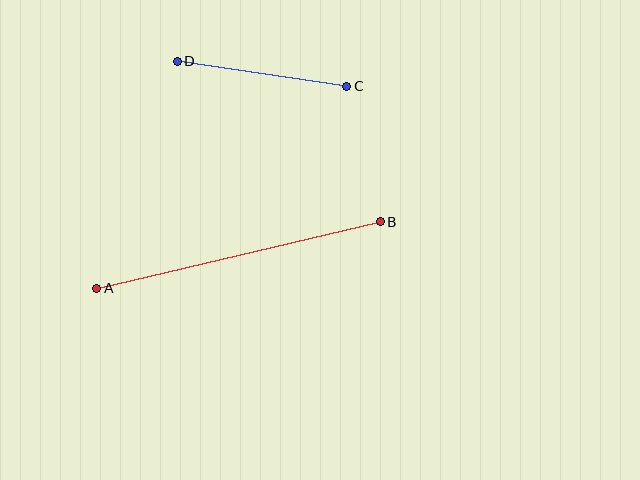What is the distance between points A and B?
The distance is approximately 292 pixels.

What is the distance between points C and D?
The distance is approximately 171 pixels.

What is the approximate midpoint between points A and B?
The midpoint is at approximately (238, 255) pixels.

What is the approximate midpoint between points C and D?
The midpoint is at approximately (262, 74) pixels.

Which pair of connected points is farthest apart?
Points A and B are farthest apart.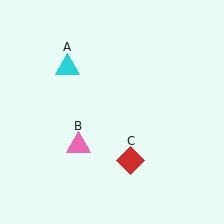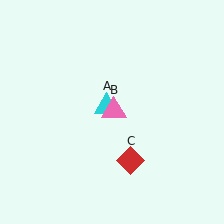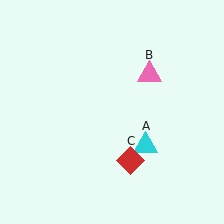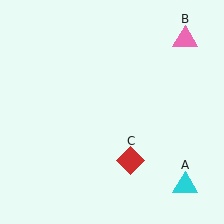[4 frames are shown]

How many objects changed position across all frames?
2 objects changed position: cyan triangle (object A), pink triangle (object B).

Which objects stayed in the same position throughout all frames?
Red diamond (object C) remained stationary.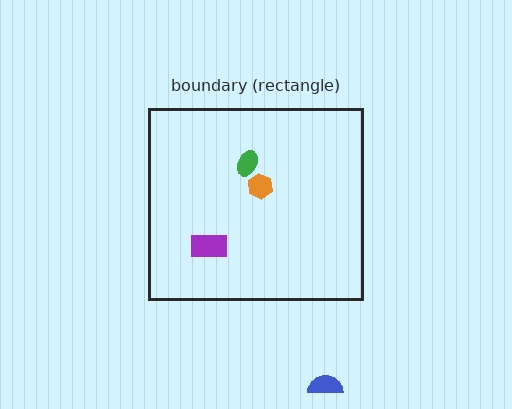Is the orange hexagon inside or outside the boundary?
Inside.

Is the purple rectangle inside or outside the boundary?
Inside.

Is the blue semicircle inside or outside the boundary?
Outside.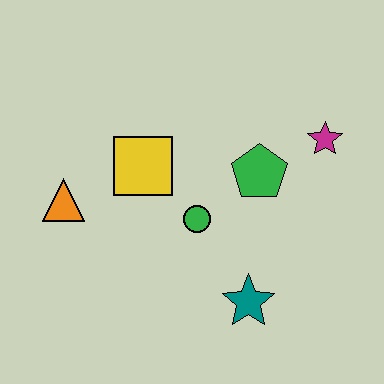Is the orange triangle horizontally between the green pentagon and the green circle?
No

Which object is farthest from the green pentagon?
The orange triangle is farthest from the green pentagon.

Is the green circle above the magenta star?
No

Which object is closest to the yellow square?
The green circle is closest to the yellow square.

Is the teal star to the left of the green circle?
No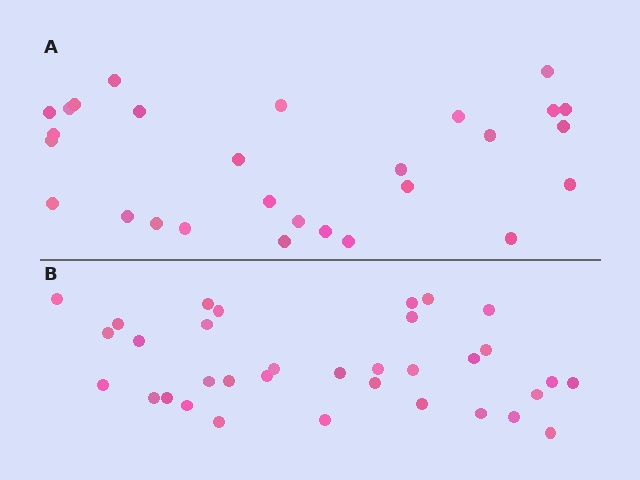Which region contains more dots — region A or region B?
Region B (the bottom region) has more dots.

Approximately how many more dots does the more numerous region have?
Region B has about 6 more dots than region A.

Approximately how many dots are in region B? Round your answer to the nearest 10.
About 30 dots. (The exact count is 34, which rounds to 30.)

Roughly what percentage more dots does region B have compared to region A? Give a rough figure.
About 20% more.